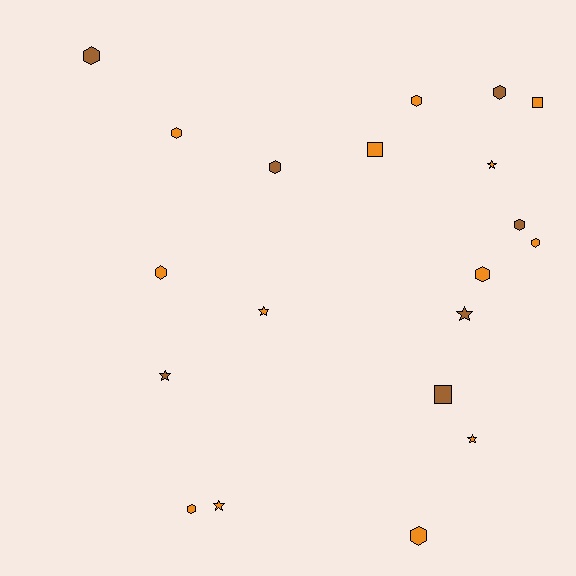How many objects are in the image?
There are 20 objects.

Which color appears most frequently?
Orange, with 13 objects.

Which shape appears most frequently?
Hexagon, with 11 objects.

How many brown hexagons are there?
There are 4 brown hexagons.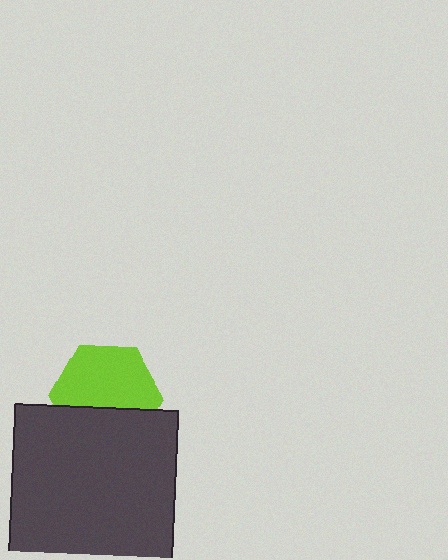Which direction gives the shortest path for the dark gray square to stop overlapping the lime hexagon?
Moving down gives the shortest separation.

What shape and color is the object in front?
The object in front is a dark gray square.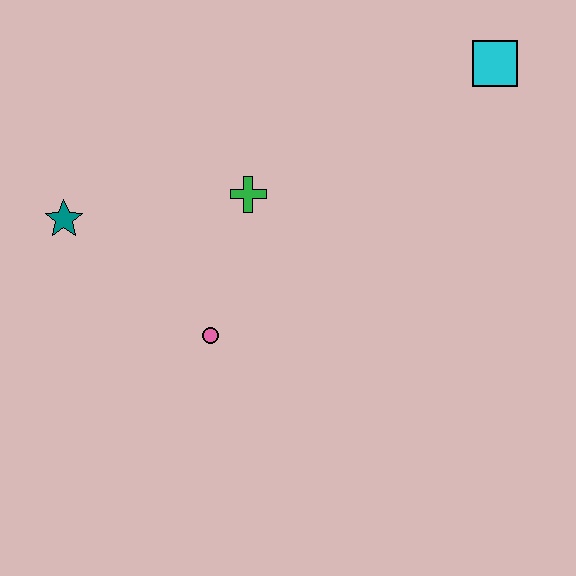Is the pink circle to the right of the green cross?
No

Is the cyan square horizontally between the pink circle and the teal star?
No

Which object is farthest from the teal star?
The cyan square is farthest from the teal star.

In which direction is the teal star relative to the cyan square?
The teal star is to the left of the cyan square.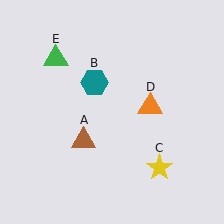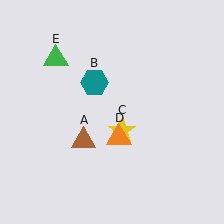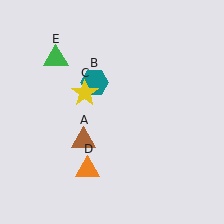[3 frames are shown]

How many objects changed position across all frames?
2 objects changed position: yellow star (object C), orange triangle (object D).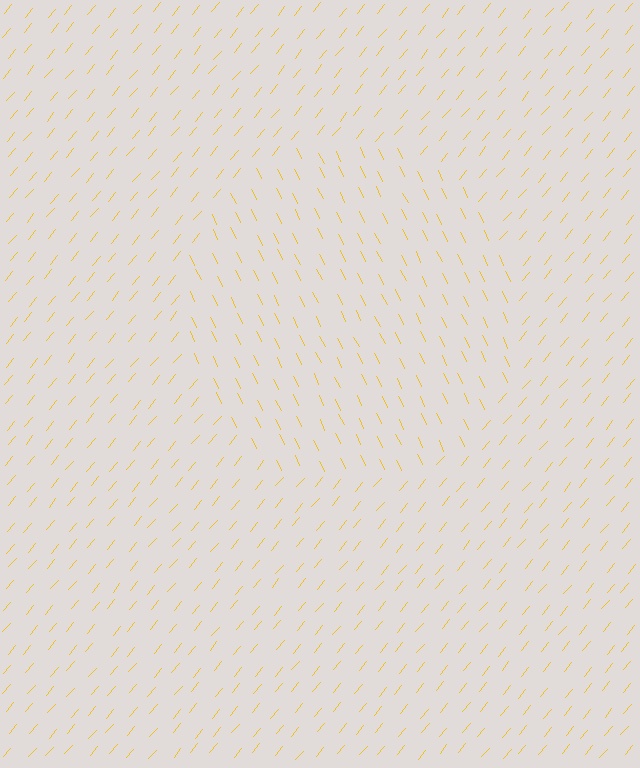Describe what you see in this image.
The image is filled with small yellow line segments. A circle region in the image has lines oriented differently from the surrounding lines, creating a visible texture boundary.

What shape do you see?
I see a circle.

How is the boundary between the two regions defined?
The boundary is defined purely by a change in line orientation (approximately 66 degrees difference). All lines are the same color and thickness.